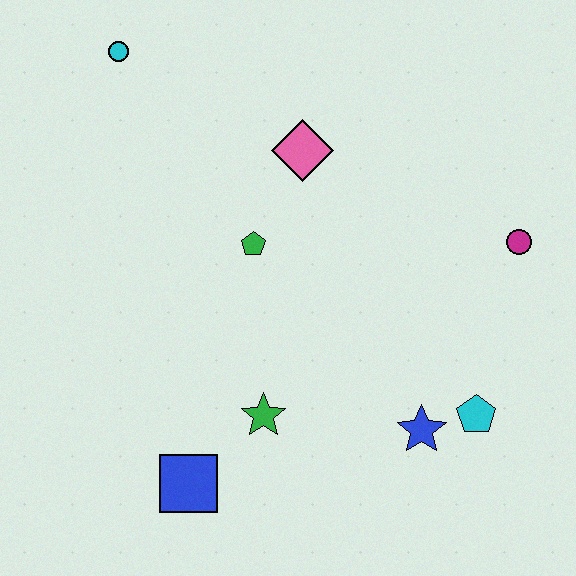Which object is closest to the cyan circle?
The pink diamond is closest to the cyan circle.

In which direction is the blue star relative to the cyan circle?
The blue star is below the cyan circle.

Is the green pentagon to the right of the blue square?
Yes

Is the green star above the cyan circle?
No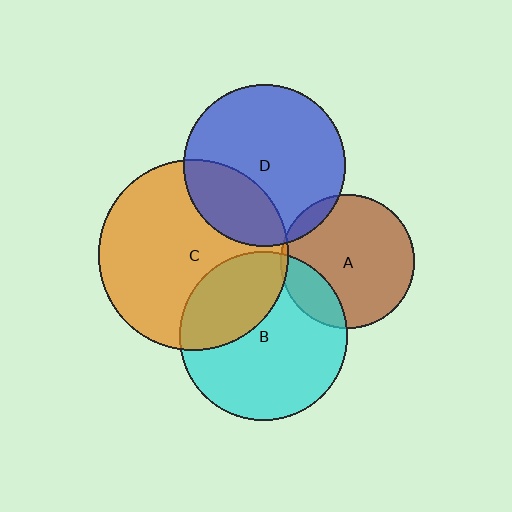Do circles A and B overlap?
Yes.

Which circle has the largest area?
Circle C (orange).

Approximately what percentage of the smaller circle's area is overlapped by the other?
Approximately 20%.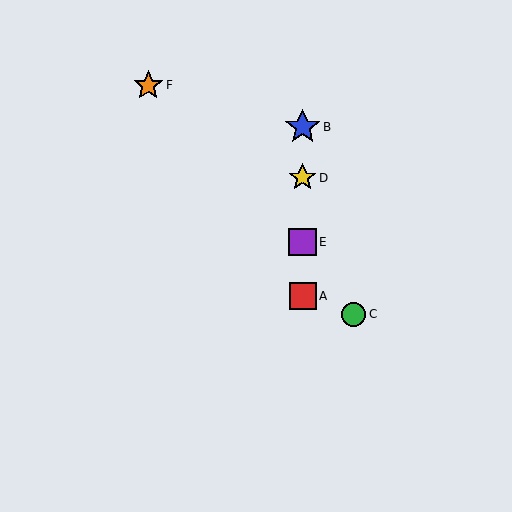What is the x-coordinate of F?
Object F is at x≈148.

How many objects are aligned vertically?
4 objects (A, B, D, E) are aligned vertically.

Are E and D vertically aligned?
Yes, both are at x≈303.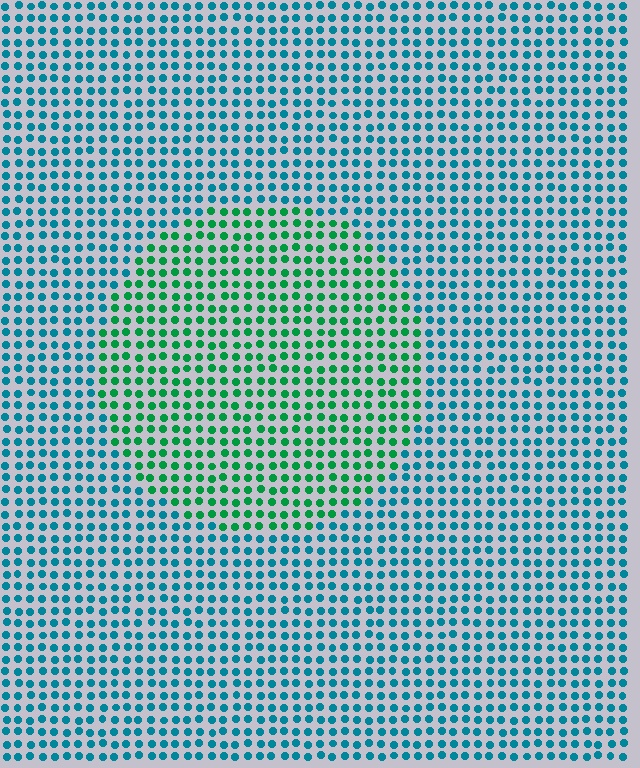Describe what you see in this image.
The image is filled with small teal elements in a uniform arrangement. A circle-shaped region is visible where the elements are tinted to a slightly different hue, forming a subtle color boundary.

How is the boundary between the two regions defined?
The boundary is defined purely by a slight shift in hue (about 43 degrees). Spacing, size, and orientation are identical on both sides.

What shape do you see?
I see a circle.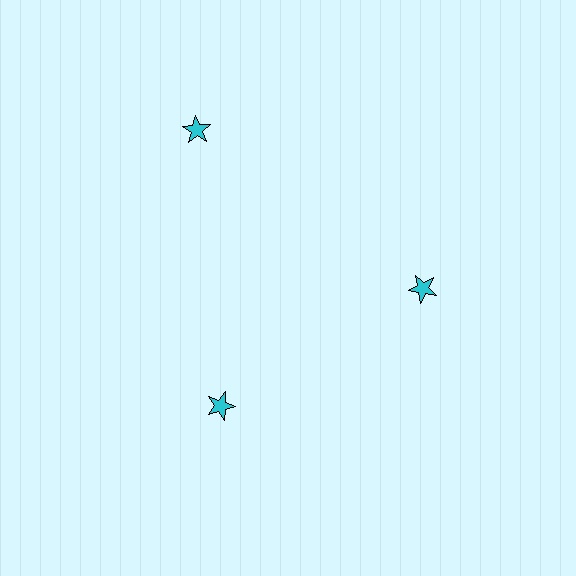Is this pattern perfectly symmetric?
No. The 3 cyan stars are arranged in a ring, but one element near the 11 o'clock position is pushed outward from the center, breaking the 3-fold rotational symmetry.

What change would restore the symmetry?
The symmetry would be restored by moving it inward, back onto the ring so that all 3 stars sit at equal angles and equal distance from the center.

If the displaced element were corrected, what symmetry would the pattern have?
It would have 3-fold rotational symmetry — the pattern would map onto itself every 120 degrees.